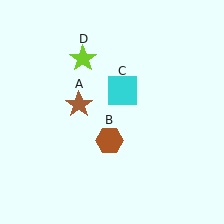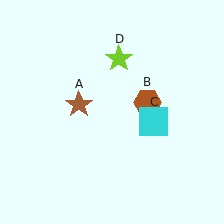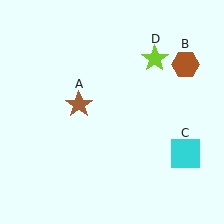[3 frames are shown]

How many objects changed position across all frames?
3 objects changed position: brown hexagon (object B), cyan square (object C), lime star (object D).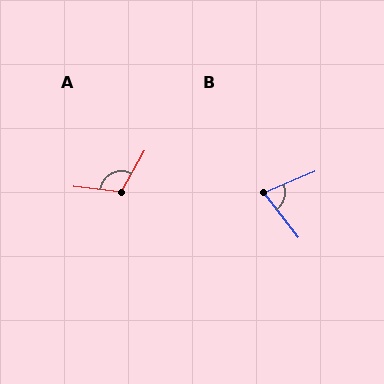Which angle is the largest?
A, at approximately 112 degrees.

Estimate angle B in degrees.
Approximately 75 degrees.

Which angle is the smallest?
B, at approximately 75 degrees.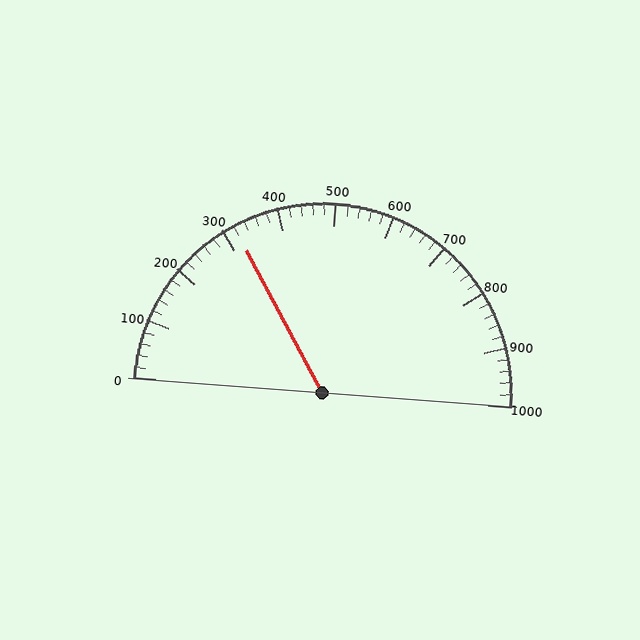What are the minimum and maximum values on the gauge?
The gauge ranges from 0 to 1000.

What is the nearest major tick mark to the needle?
The nearest major tick mark is 300.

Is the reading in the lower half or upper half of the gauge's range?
The reading is in the lower half of the range (0 to 1000).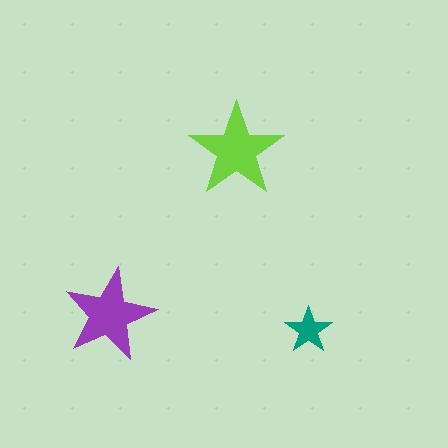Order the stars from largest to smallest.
the lime one, the purple one, the teal one.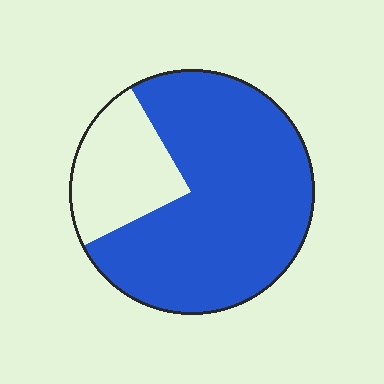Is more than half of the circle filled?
Yes.